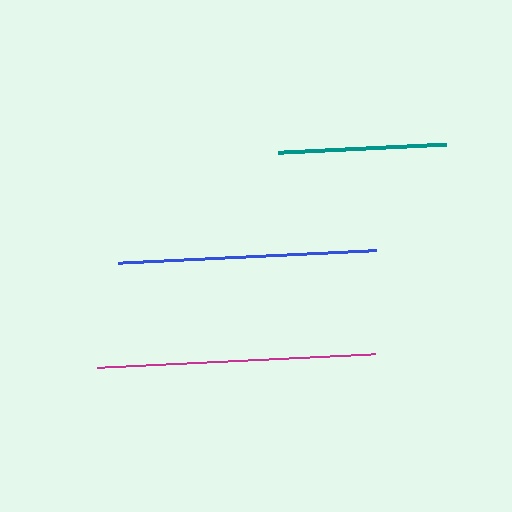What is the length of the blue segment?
The blue segment is approximately 258 pixels long.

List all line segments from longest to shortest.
From longest to shortest: magenta, blue, teal.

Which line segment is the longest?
The magenta line is the longest at approximately 278 pixels.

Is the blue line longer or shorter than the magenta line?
The magenta line is longer than the blue line.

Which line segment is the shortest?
The teal line is the shortest at approximately 167 pixels.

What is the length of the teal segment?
The teal segment is approximately 167 pixels long.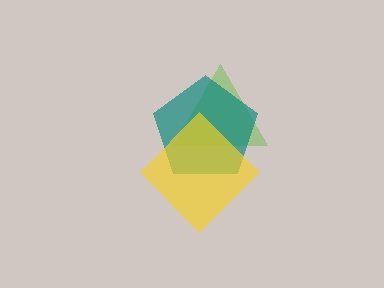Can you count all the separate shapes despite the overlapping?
Yes, there are 3 separate shapes.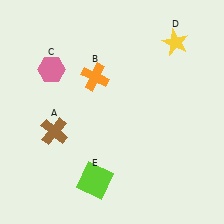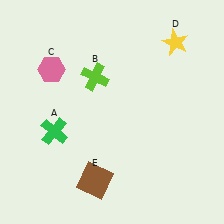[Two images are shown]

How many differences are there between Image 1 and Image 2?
There are 3 differences between the two images.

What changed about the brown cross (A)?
In Image 1, A is brown. In Image 2, it changed to green.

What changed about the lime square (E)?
In Image 1, E is lime. In Image 2, it changed to brown.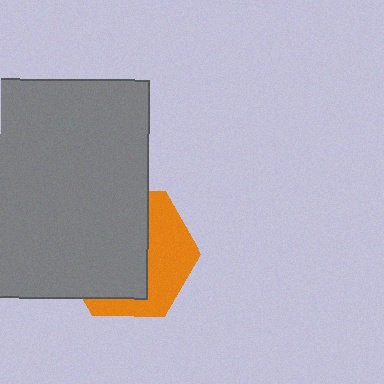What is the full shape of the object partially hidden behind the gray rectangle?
The partially hidden object is an orange hexagon.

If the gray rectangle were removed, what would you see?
You would see the complete orange hexagon.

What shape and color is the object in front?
The object in front is a gray rectangle.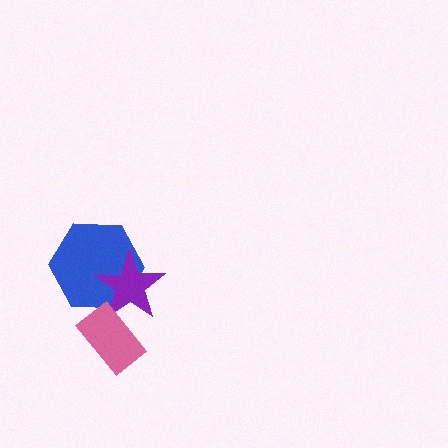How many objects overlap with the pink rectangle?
1 object overlaps with the pink rectangle.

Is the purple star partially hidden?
Yes, it is partially covered by another shape.